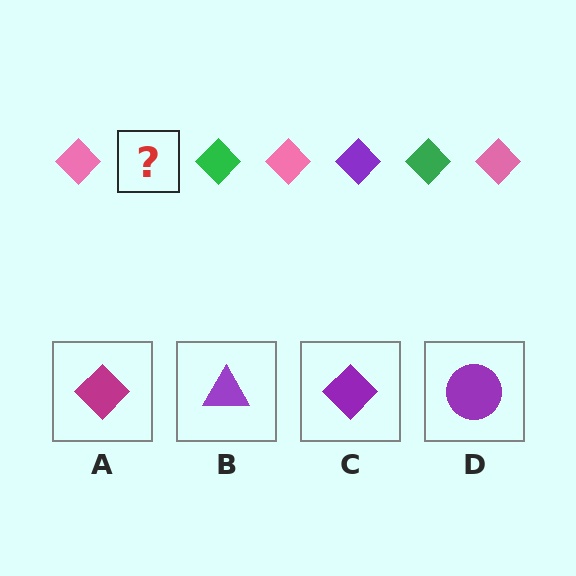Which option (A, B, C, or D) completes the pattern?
C.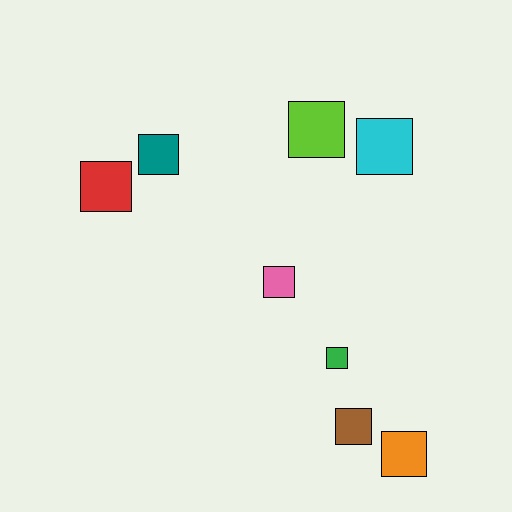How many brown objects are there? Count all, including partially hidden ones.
There is 1 brown object.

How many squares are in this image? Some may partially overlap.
There are 8 squares.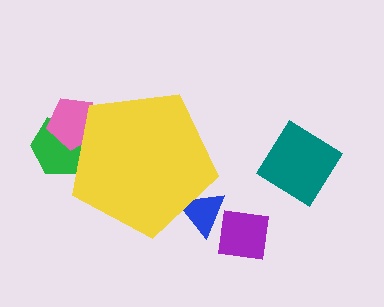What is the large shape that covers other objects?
A yellow pentagon.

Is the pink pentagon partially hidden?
Yes, the pink pentagon is partially hidden behind the yellow pentagon.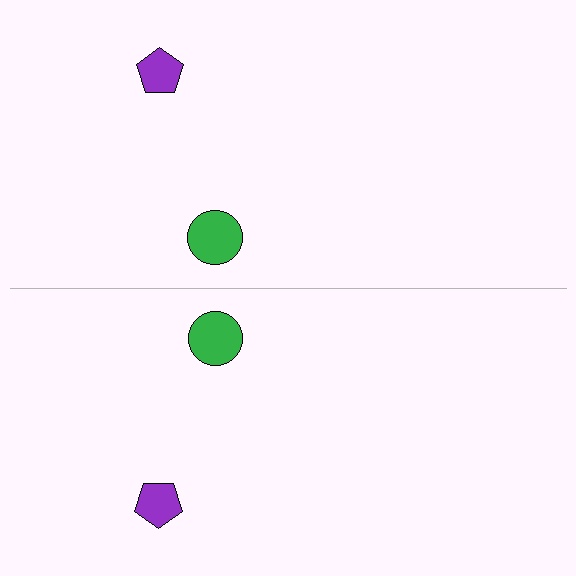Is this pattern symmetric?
Yes, this pattern has bilateral (reflection) symmetry.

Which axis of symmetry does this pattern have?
The pattern has a horizontal axis of symmetry running through the center of the image.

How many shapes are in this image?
There are 4 shapes in this image.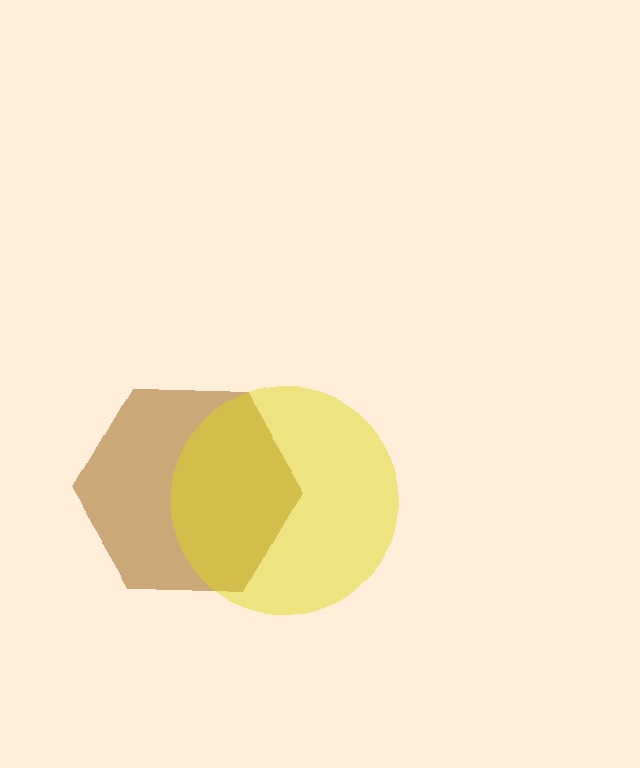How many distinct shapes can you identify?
There are 2 distinct shapes: a brown hexagon, a yellow circle.